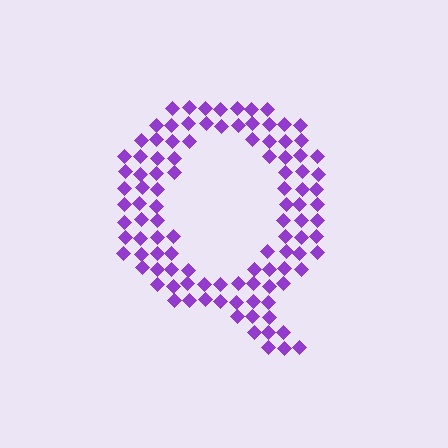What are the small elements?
The small elements are diamonds.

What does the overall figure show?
The overall figure shows the letter Q.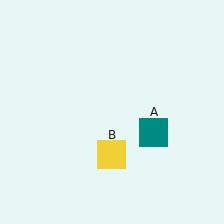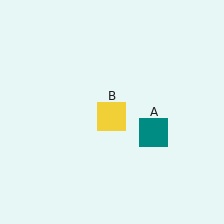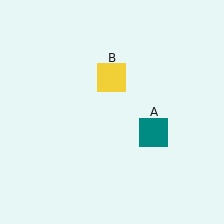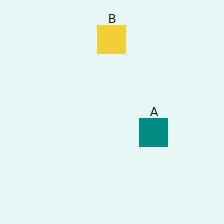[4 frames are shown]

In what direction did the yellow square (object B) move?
The yellow square (object B) moved up.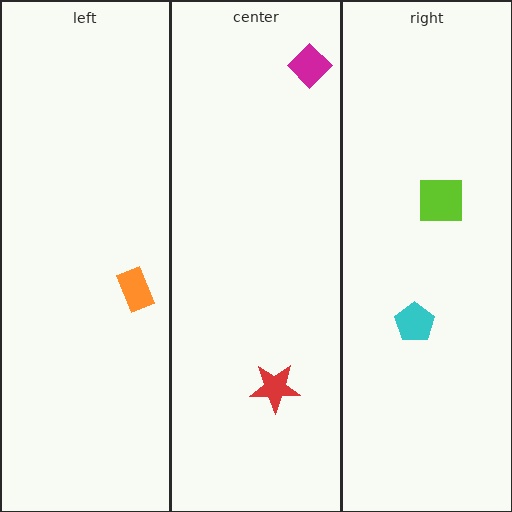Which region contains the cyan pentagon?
The right region.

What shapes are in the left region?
The orange rectangle.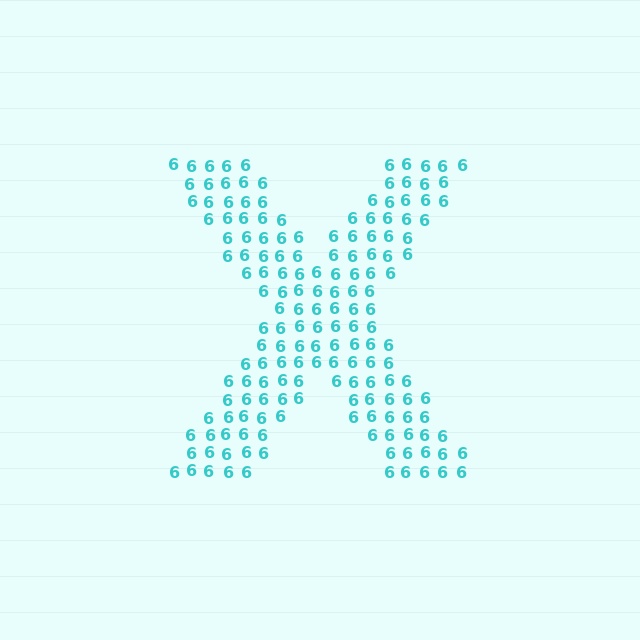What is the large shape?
The large shape is the letter X.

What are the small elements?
The small elements are digit 6's.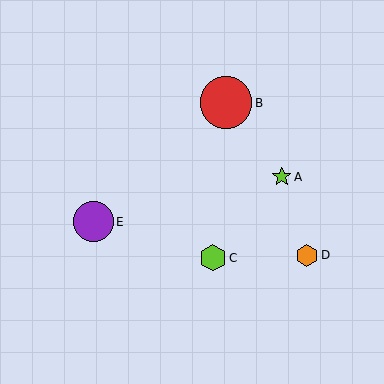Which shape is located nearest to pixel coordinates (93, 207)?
The purple circle (labeled E) at (93, 222) is nearest to that location.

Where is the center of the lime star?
The center of the lime star is at (282, 177).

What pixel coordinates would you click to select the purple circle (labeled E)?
Click at (93, 222) to select the purple circle E.